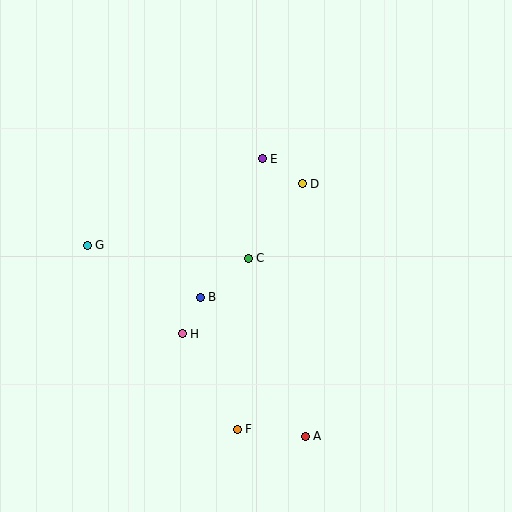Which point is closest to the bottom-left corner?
Point F is closest to the bottom-left corner.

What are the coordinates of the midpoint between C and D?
The midpoint between C and D is at (275, 221).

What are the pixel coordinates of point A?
Point A is at (305, 436).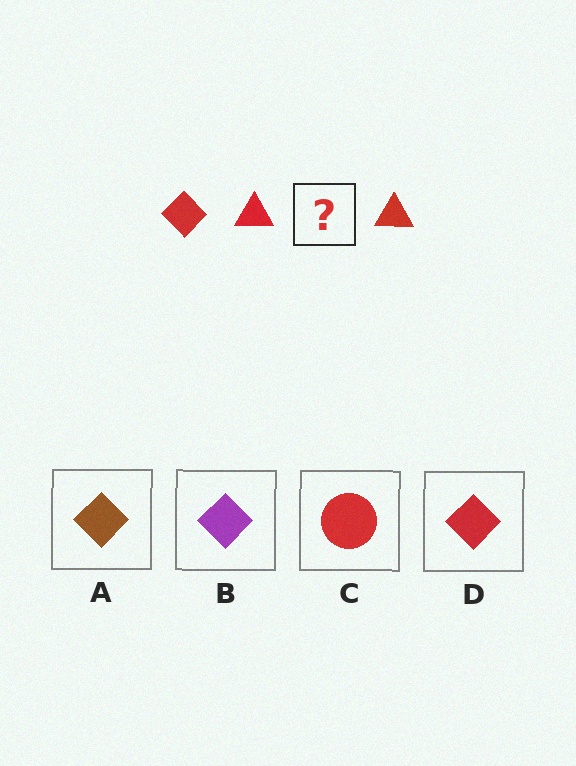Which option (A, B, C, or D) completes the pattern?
D.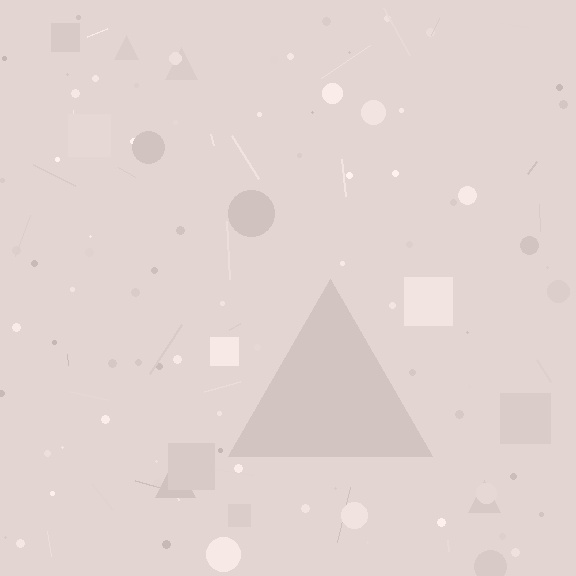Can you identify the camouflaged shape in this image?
The camouflaged shape is a triangle.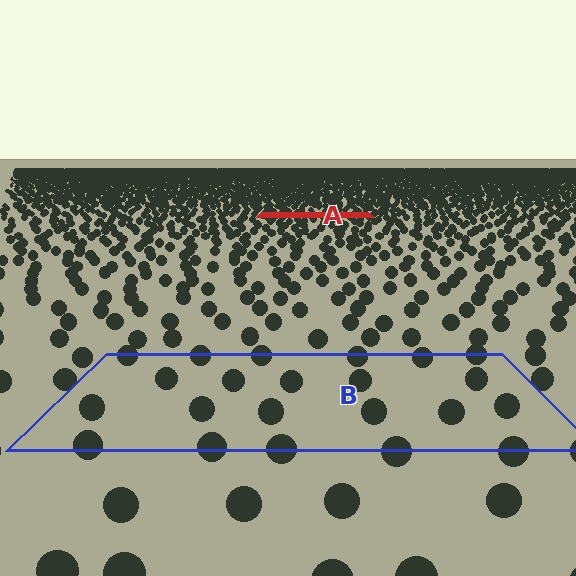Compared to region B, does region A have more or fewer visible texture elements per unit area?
Region A has more texture elements per unit area — they are packed more densely because it is farther away.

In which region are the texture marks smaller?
The texture marks are smaller in region A, because it is farther away.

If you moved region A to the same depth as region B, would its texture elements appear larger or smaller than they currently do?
They would appear larger. At a closer depth, the same texture elements are projected at a bigger on-screen size.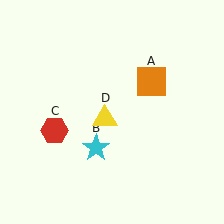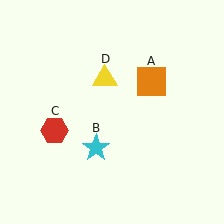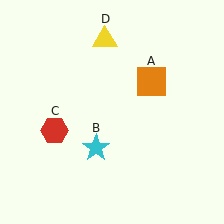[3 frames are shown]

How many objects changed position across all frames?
1 object changed position: yellow triangle (object D).